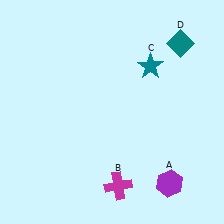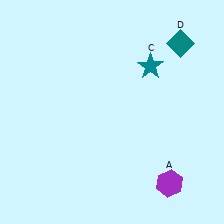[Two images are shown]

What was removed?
The magenta cross (B) was removed in Image 2.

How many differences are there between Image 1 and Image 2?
There is 1 difference between the two images.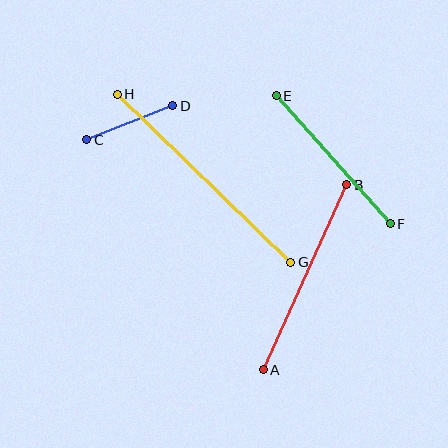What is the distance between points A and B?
The distance is approximately 203 pixels.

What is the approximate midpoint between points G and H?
The midpoint is at approximately (204, 178) pixels.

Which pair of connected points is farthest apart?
Points G and H are farthest apart.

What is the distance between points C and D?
The distance is approximately 93 pixels.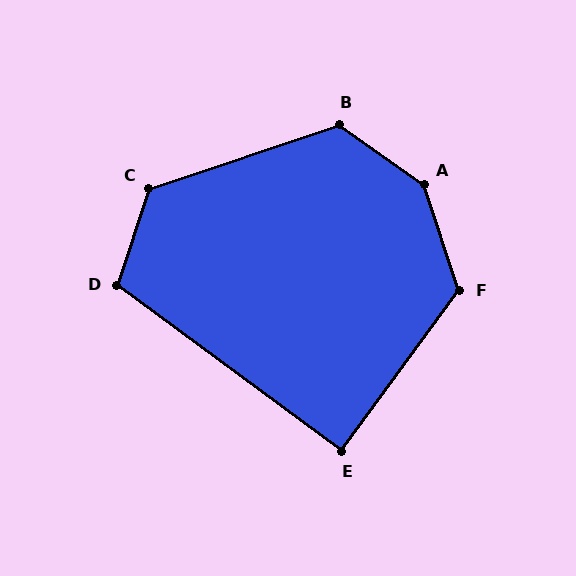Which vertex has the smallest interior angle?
E, at approximately 90 degrees.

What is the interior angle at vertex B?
Approximately 126 degrees (obtuse).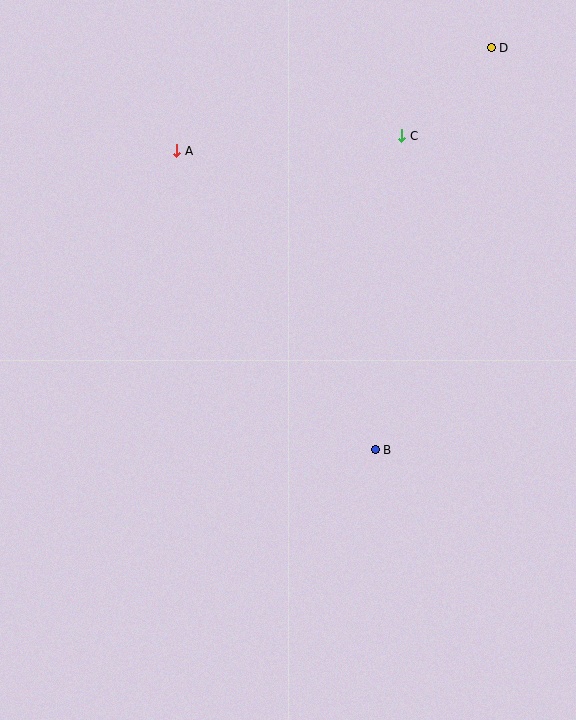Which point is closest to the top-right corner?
Point D is closest to the top-right corner.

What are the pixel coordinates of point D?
Point D is at (491, 48).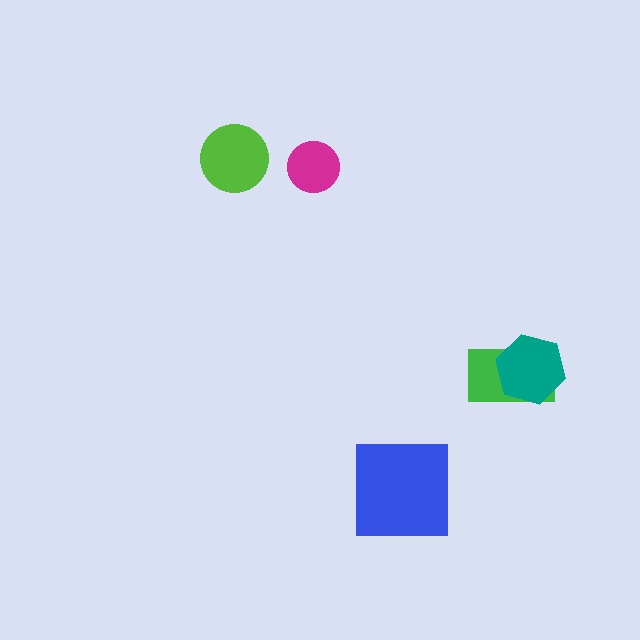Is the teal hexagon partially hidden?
No, no other shape covers it.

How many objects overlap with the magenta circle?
0 objects overlap with the magenta circle.